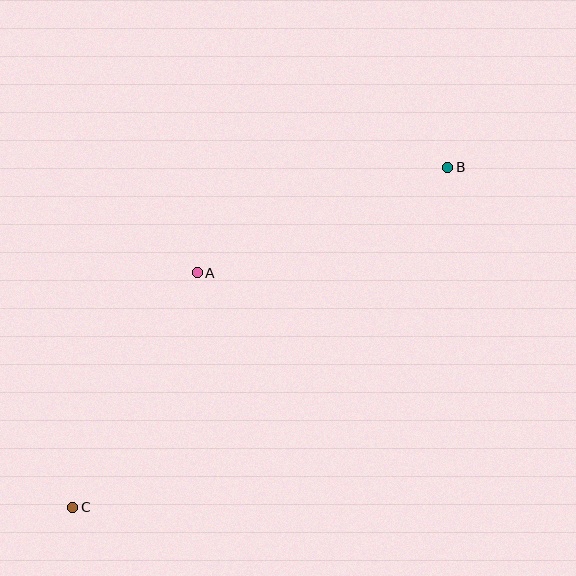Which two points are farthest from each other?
Points B and C are farthest from each other.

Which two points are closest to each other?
Points A and C are closest to each other.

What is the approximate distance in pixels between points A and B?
The distance between A and B is approximately 272 pixels.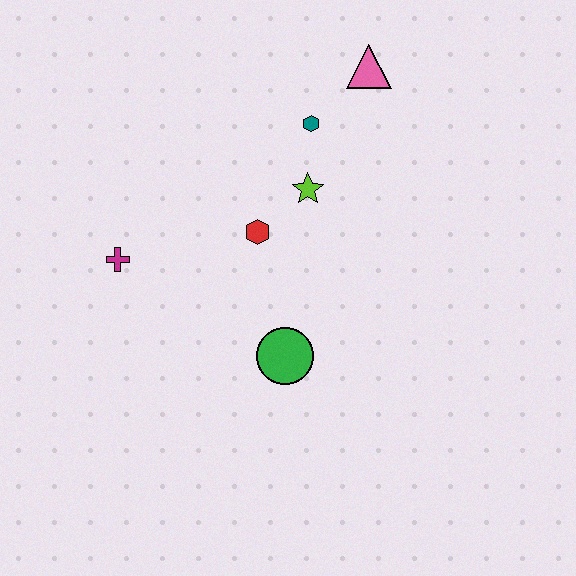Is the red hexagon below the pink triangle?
Yes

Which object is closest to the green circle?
The red hexagon is closest to the green circle.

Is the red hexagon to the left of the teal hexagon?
Yes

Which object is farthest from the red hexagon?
The pink triangle is farthest from the red hexagon.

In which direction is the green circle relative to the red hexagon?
The green circle is below the red hexagon.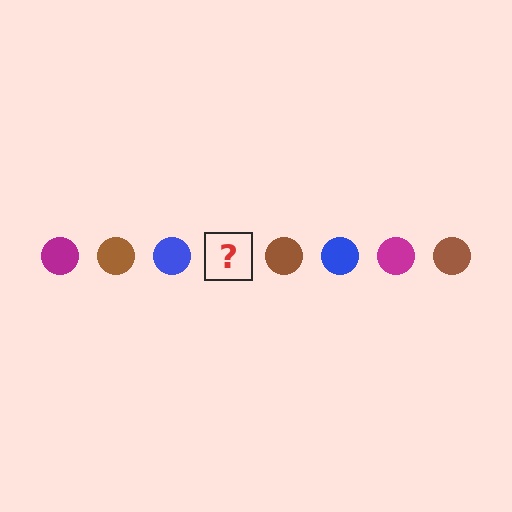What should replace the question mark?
The question mark should be replaced with a magenta circle.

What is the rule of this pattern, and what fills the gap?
The rule is that the pattern cycles through magenta, brown, blue circles. The gap should be filled with a magenta circle.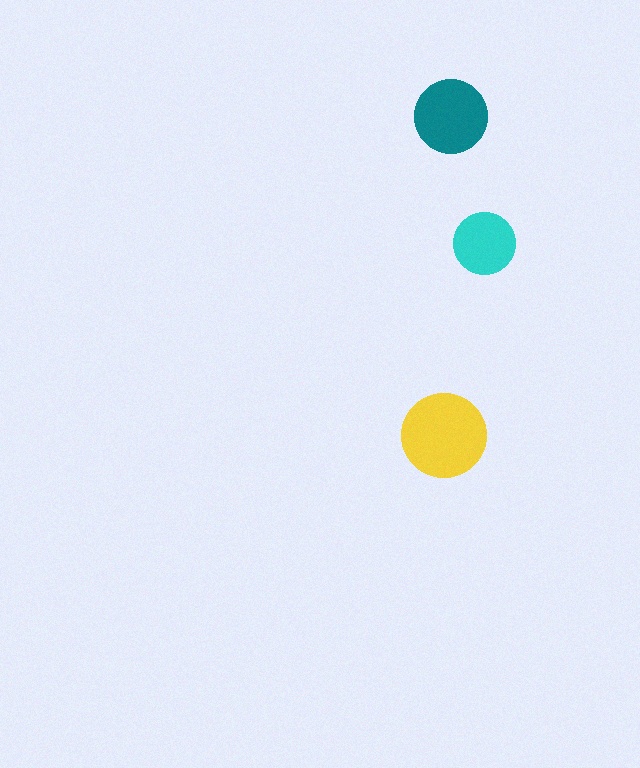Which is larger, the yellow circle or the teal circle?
The yellow one.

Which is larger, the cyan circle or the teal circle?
The teal one.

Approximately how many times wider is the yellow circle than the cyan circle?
About 1.5 times wider.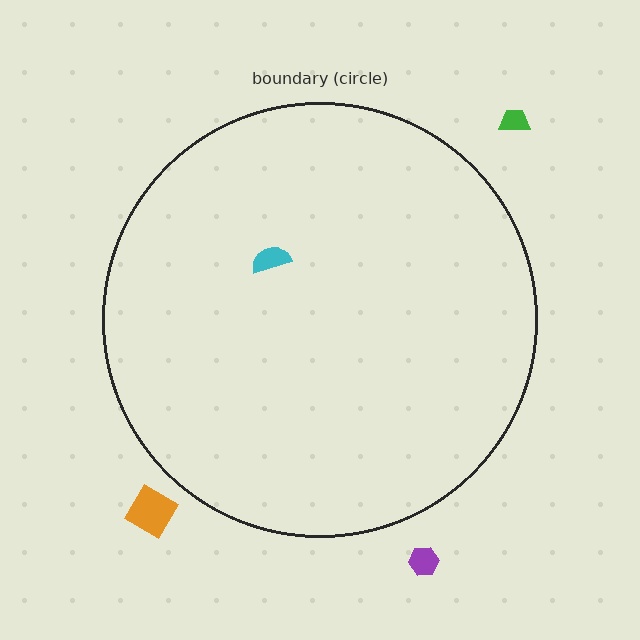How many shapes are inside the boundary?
1 inside, 3 outside.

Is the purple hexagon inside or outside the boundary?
Outside.